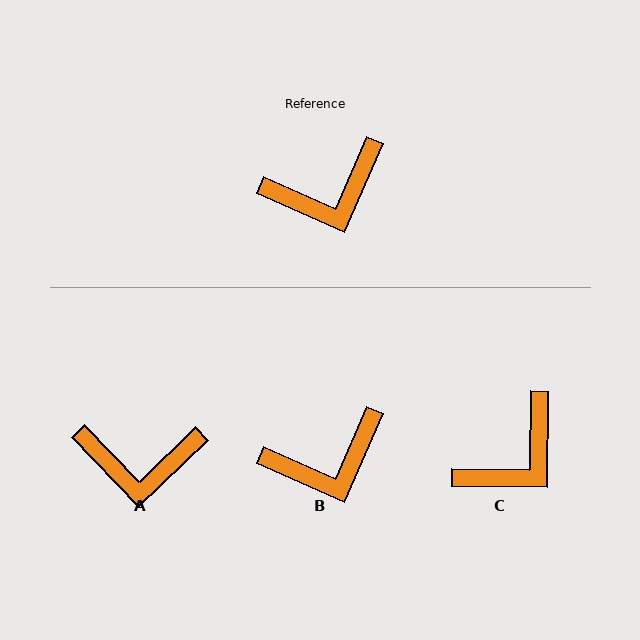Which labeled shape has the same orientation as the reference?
B.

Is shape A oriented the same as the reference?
No, it is off by about 22 degrees.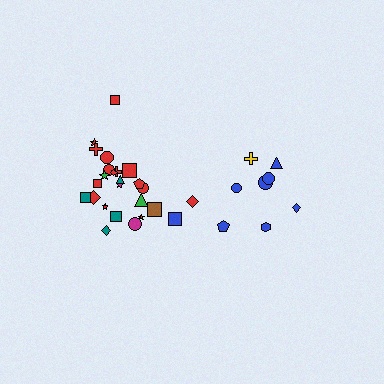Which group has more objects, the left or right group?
The left group.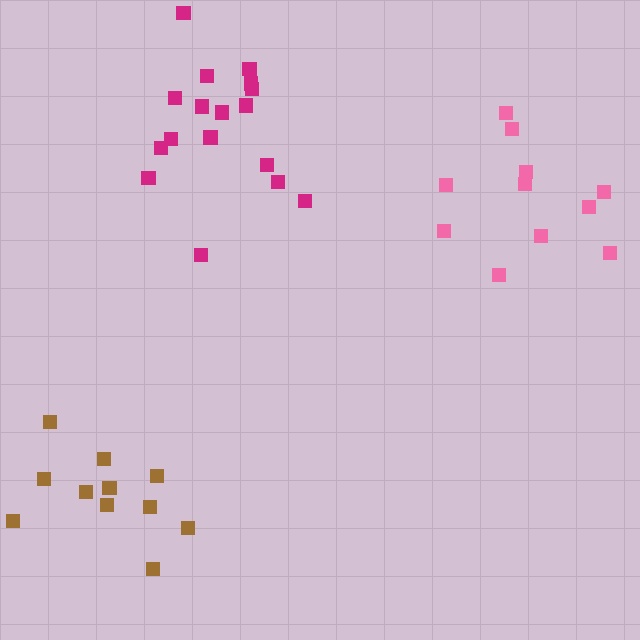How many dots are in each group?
Group 1: 11 dots, Group 2: 17 dots, Group 3: 11 dots (39 total).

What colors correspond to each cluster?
The clusters are colored: brown, magenta, pink.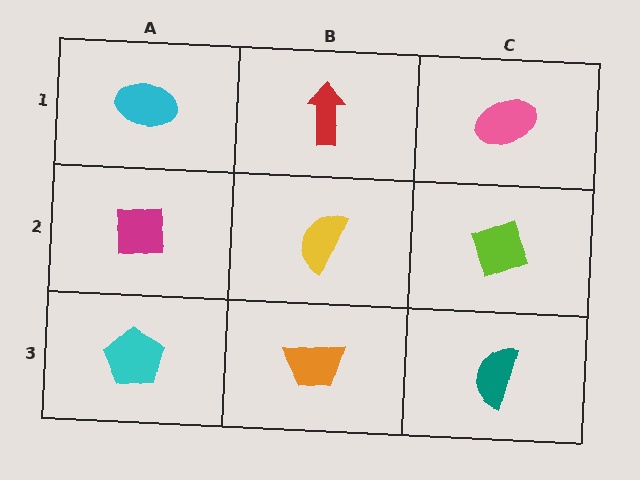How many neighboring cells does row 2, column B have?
4.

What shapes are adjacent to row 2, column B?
A red arrow (row 1, column B), an orange trapezoid (row 3, column B), a magenta square (row 2, column A), a lime diamond (row 2, column C).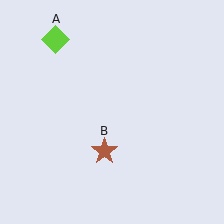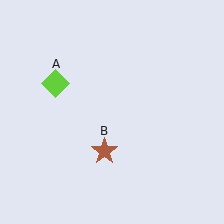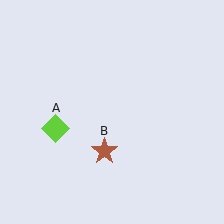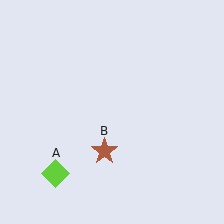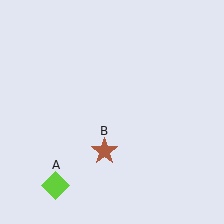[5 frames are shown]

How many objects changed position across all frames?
1 object changed position: lime diamond (object A).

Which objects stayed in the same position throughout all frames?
Brown star (object B) remained stationary.